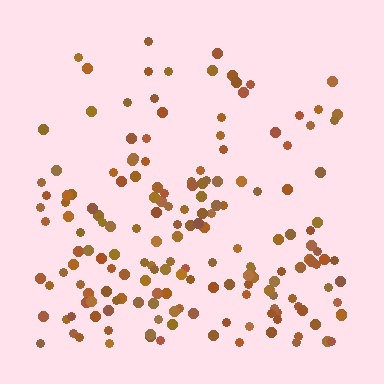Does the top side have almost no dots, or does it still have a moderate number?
Still a moderate number, just noticeably fewer than the bottom.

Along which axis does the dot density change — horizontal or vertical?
Vertical.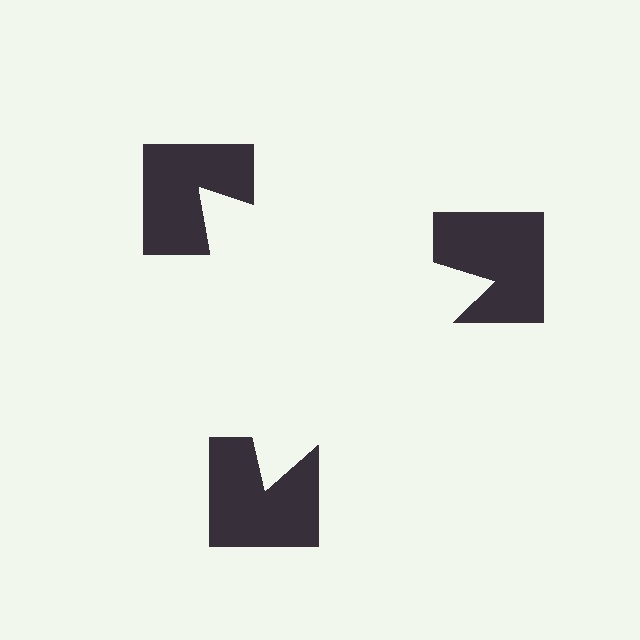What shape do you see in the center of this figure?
An illusory triangle — its edges are inferred from the aligned wedge cuts in the notched squares, not physically drawn.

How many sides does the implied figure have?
3 sides.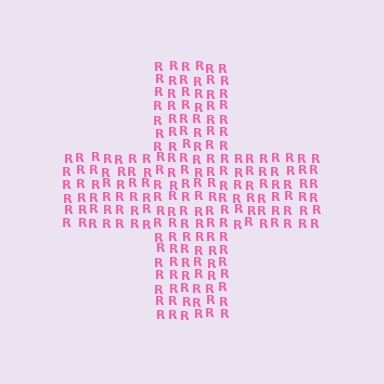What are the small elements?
The small elements are letter R's.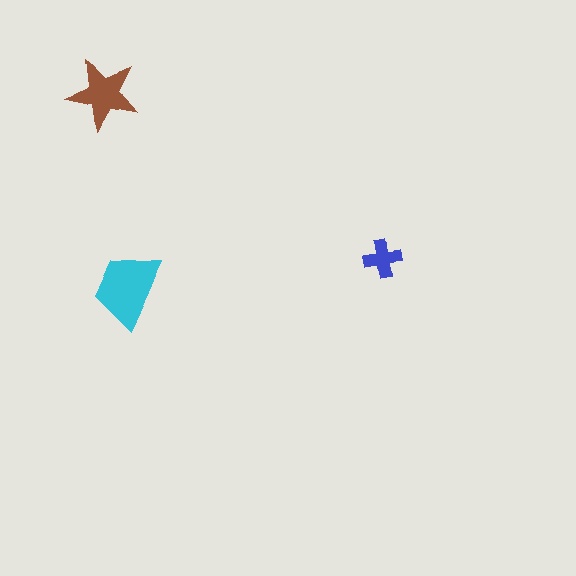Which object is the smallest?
The blue cross.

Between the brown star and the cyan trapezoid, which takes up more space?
The cyan trapezoid.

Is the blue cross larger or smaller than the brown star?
Smaller.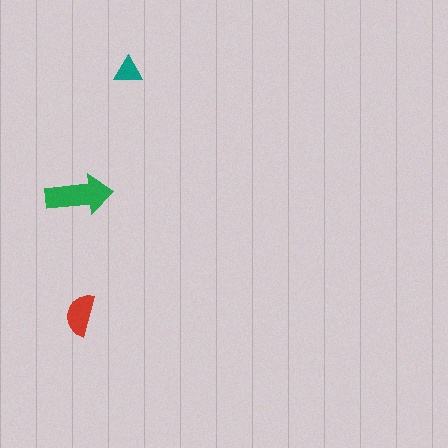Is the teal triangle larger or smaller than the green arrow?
Smaller.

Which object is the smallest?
The teal triangle.